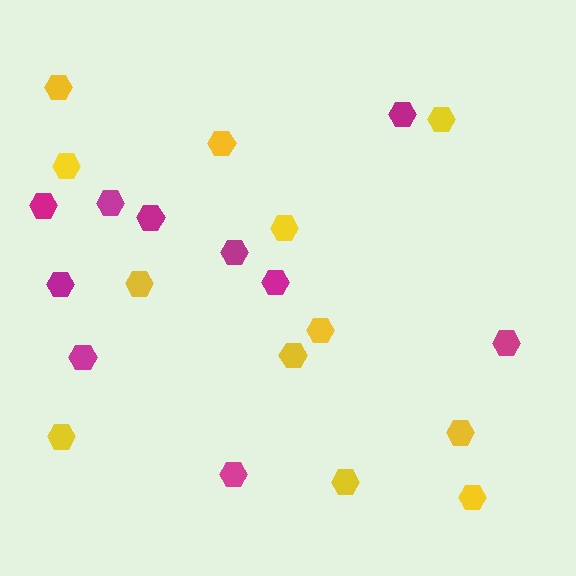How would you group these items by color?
There are 2 groups: one group of magenta hexagons (10) and one group of yellow hexagons (12).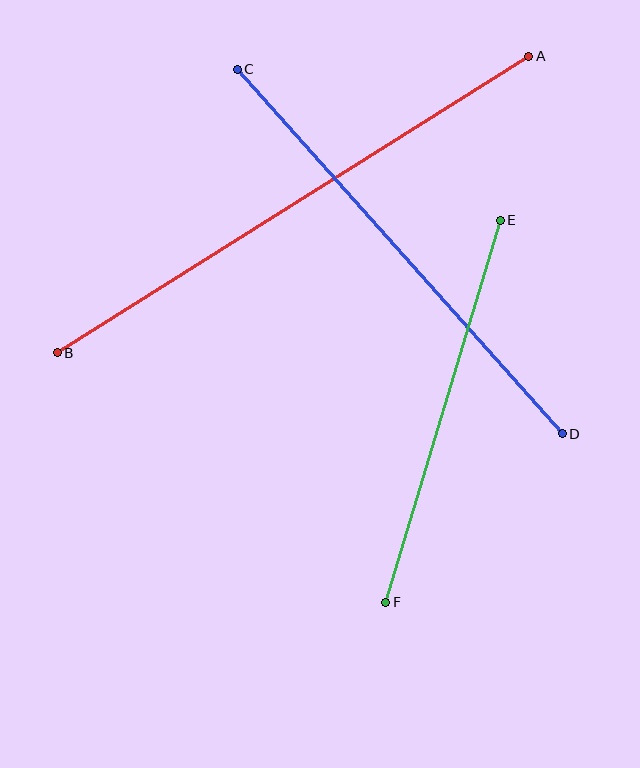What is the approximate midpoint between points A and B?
The midpoint is at approximately (293, 205) pixels.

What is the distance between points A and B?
The distance is approximately 557 pixels.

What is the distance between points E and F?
The distance is approximately 399 pixels.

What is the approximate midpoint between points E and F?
The midpoint is at approximately (443, 411) pixels.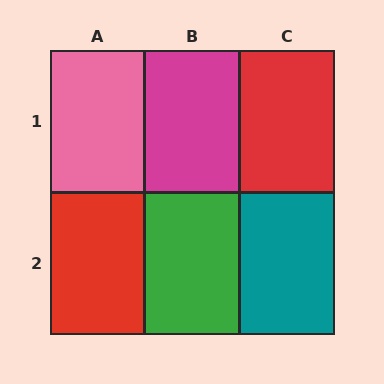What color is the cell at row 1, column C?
Red.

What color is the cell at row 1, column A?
Pink.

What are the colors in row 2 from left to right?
Red, green, teal.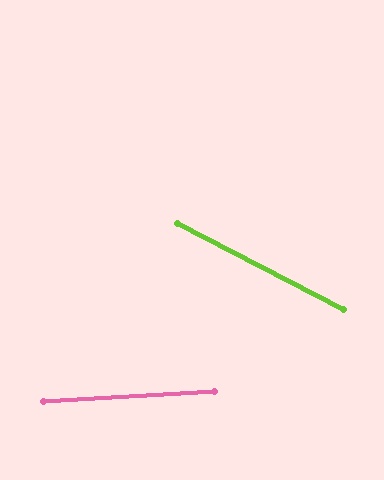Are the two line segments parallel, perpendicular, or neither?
Neither parallel nor perpendicular — they differ by about 31°.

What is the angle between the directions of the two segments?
Approximately 31 degrees.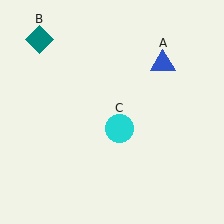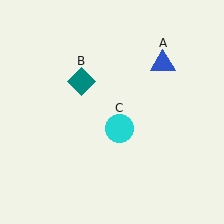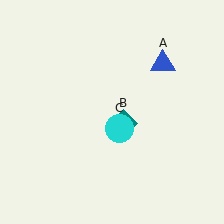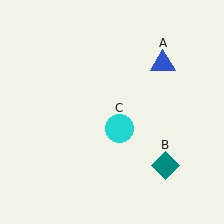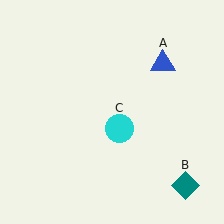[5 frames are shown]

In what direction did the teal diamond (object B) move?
The teal diamond (object B) moved down and to the right.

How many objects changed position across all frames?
1 object changed position: teal diamond (object B).